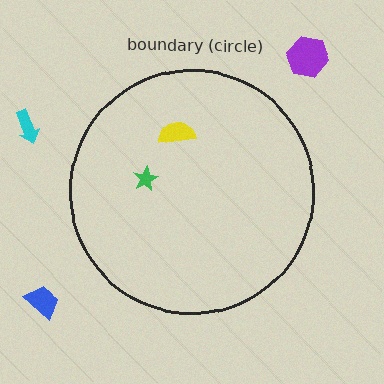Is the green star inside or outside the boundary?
Inside.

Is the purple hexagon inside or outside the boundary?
Outside.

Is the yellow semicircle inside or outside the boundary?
Inside.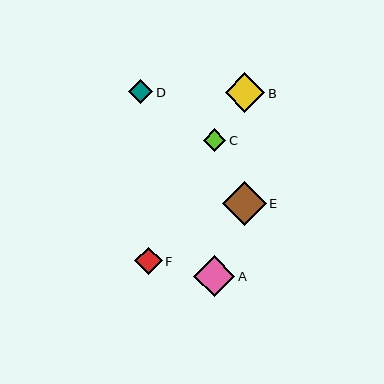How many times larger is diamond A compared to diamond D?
Diamond A is approximately 1.7 times the size of diamond D.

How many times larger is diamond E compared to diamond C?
Diamond E is approximately 1.9 times the size of diamond C.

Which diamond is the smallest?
Diamond C is the smallest with a size of approximately 23 pixels.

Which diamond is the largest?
Diamond E is the largest with a size of approximately 44 pixels.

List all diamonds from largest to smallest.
From largest to smallest: E, A, B, F, D, C.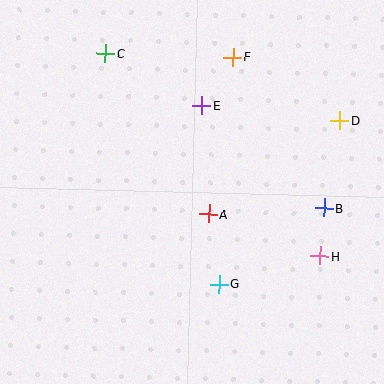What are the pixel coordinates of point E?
Point E is at (202, 105).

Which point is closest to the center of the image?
Point A at (209, 214) is closest to the center.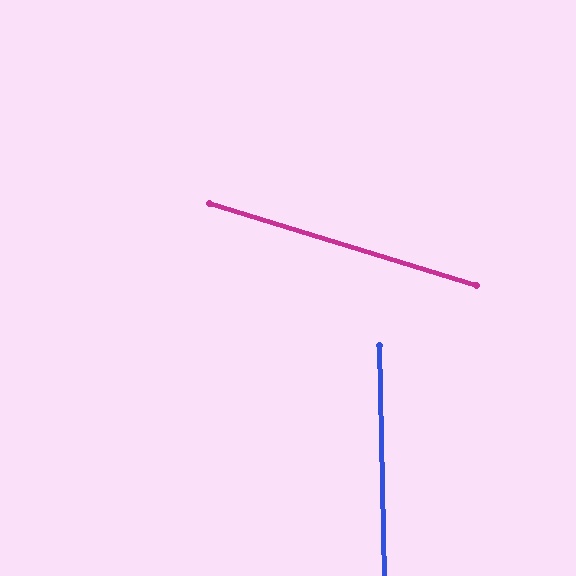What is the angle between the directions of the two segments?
Approximately 72 degrees.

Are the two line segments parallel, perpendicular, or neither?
Neither parallel nor perpendicular — they differ by about 72°.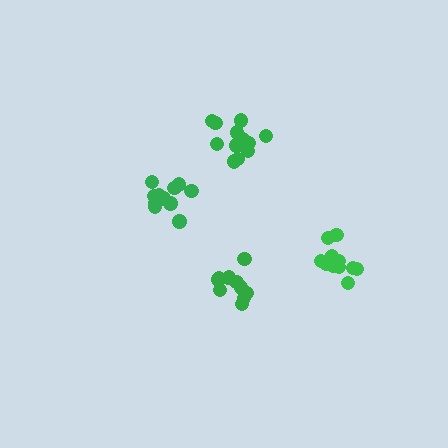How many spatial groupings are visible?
There are 4 spatial groupings.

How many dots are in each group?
Group 1: 11 dots, Group 2: 12 dots, Group 3: 14 dots, Group 4: 13 dots (50 total).